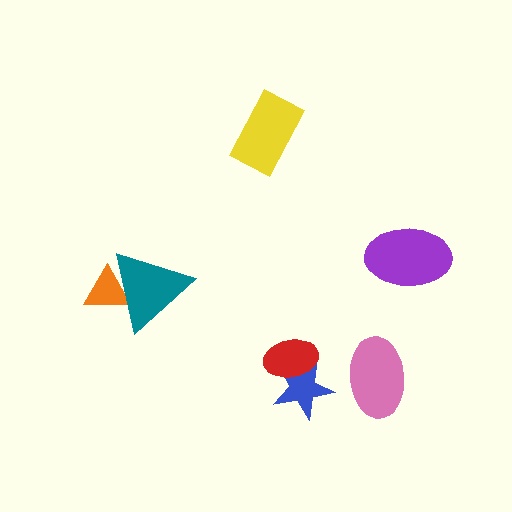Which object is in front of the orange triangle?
The teal triangle is in front of the orange triangle.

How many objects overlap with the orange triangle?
1 object overlaps with the orange triangle.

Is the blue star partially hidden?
Yes, it is partially covered by another shape.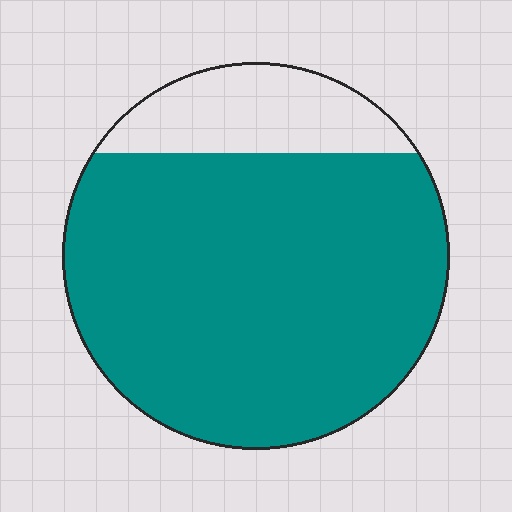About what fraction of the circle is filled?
About five sixths (5/6).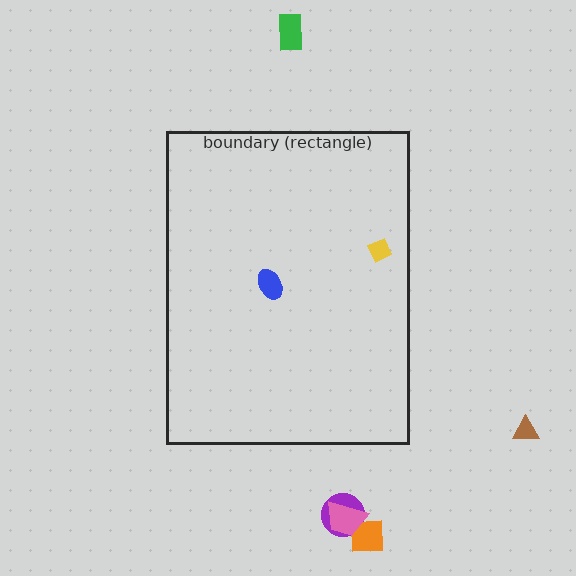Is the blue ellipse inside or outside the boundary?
Inside.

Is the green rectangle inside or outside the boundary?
Outside.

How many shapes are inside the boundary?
2 inside, 5 outside.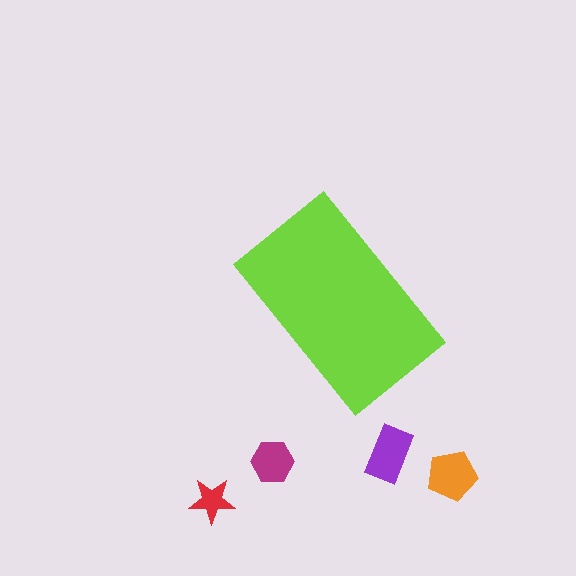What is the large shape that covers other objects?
A lime rectangle.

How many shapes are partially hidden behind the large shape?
0 shapes are partially hidden.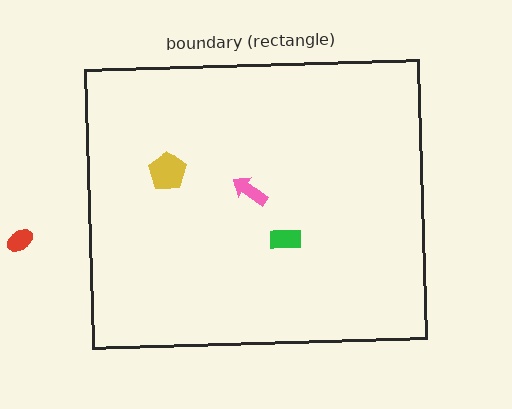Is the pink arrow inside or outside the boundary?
Inside.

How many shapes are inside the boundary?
3 inside, 1 outside.